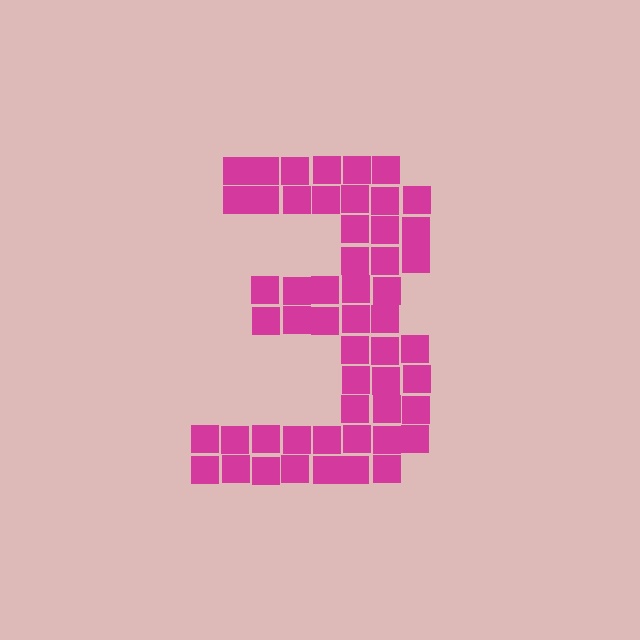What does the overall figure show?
The overall figure shows the digit 3.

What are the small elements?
The small elements are squares.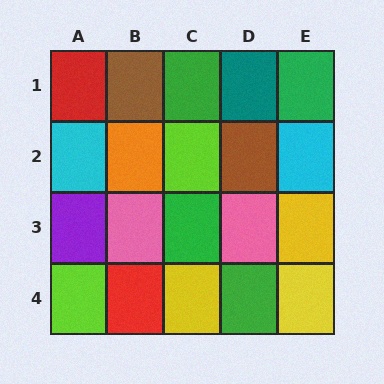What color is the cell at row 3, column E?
Yellow.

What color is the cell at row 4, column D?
Green.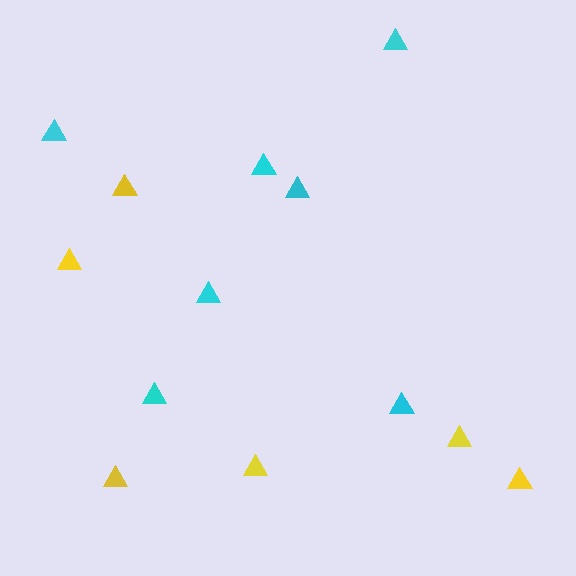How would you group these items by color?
There are 2 groups: one group of yellow triangles (6) and one group of cyan triangles (7).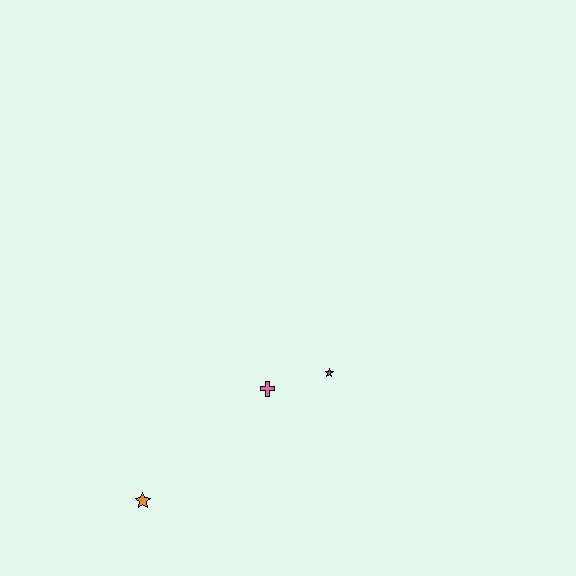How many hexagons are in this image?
There are no hexagons.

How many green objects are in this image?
There are no green objects.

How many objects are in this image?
There are 3 objects.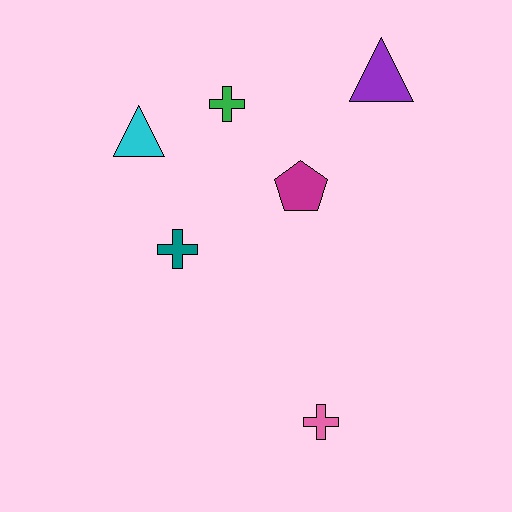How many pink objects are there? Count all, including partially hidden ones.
There is 1 pink object.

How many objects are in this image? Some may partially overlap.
There are 6 objects.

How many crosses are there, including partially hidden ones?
There are 3 crosses.